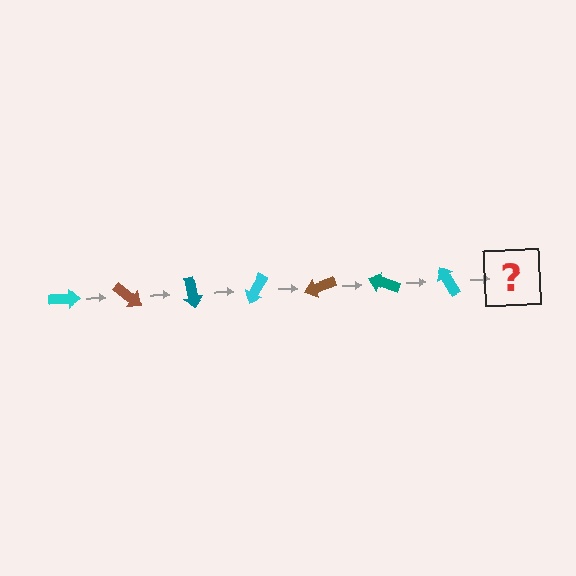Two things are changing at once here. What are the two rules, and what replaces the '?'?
The two rules are that it rotates 40 degrees each step and the color cycles through cyan, brown, and teal. The '?' should be a brown arrow, rotated 280 degrees from the start.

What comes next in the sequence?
The next element should be a brown arrow, rotated 280 degrees from the start.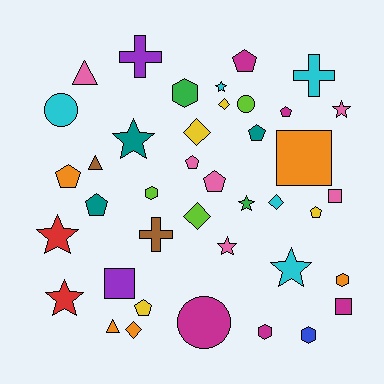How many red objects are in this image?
There are 2 red objects.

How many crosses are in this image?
There are 3 crosses.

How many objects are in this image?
There are 40 objects.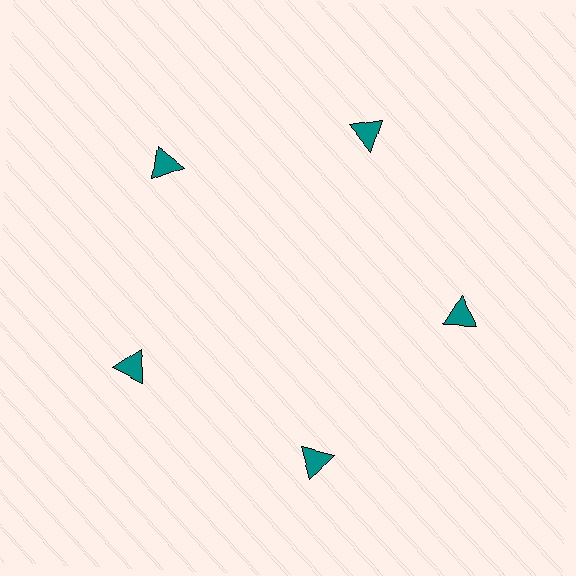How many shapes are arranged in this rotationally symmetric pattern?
There are 5 shapes, arranged in 5 groups of 1.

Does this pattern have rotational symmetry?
Yes, this pattern has 5-fold rotational symmetry. It looks the same after rotating 72 degrees around the center.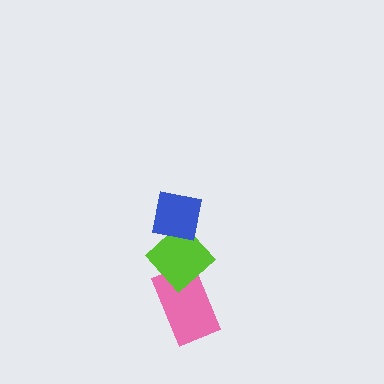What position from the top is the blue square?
The blue square is 1st from the top.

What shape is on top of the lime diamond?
The blue square is on top of the lime diamond.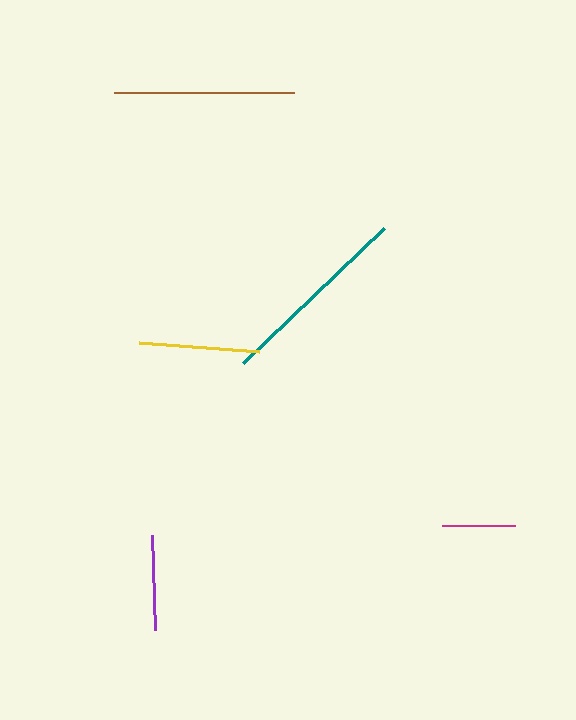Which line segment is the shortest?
The magenta line is the shortest at approximately 73 pixels.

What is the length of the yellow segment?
The yellow segment is approximately 121 pixels long.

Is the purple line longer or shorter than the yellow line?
The yellow line is longer than the purple line.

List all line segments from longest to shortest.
From longest to shortest: teal, brown, yellow, purple, magenta.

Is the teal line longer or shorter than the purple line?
The teal line is longer than the purple line.